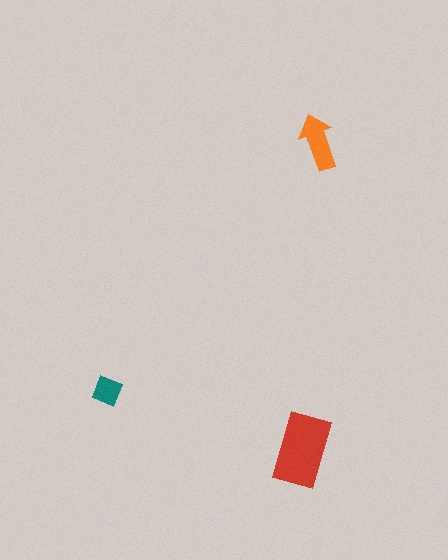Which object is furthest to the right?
The orange arrow is rightmost.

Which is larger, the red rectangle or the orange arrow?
The red rectangle.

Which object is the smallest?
The teal diamond.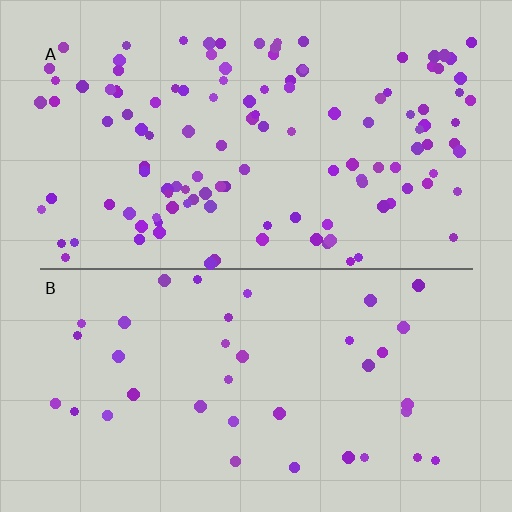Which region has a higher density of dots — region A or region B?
A (the top).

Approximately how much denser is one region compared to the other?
Approximately 3.2× — region A over region B.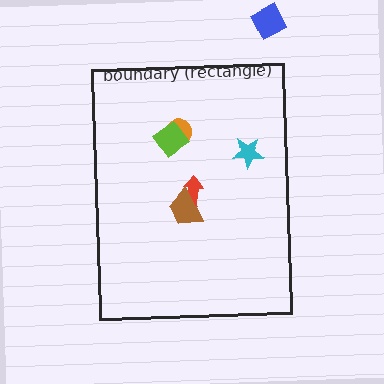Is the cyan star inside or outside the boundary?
Inside.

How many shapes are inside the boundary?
5 inside, 1 outside.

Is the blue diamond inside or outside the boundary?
Outside.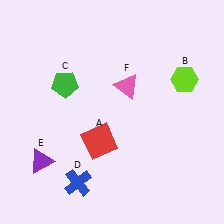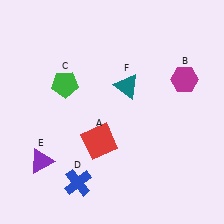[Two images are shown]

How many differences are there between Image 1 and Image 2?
There are 2 differences between the two images.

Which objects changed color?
B changed from lime to magenta. F changed from pink to teal.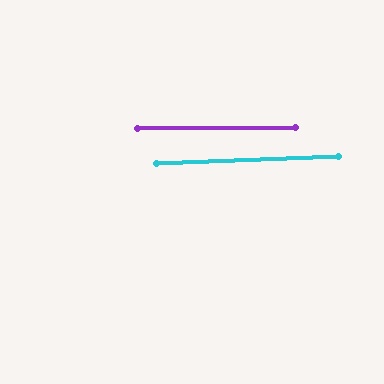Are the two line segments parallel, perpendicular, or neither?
Parallel — their directions differ by only 1.7°.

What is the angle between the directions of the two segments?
Approximately 2 degrees.